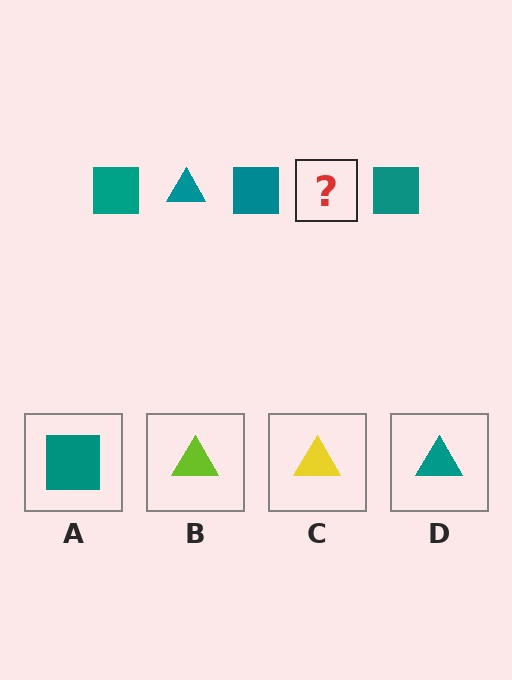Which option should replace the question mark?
Option D.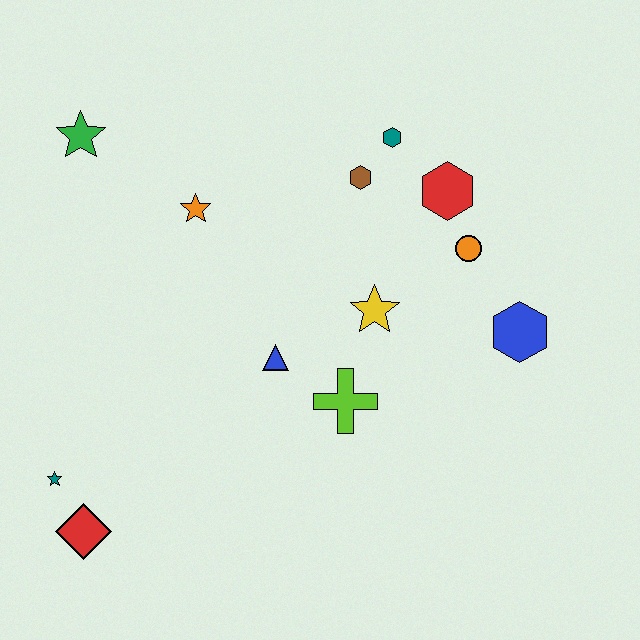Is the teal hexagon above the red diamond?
Yes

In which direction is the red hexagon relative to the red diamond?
The red hexagon is to the right of the red diamond.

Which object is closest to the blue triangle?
The lime cross is closest to the blue triangle.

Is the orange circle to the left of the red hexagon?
No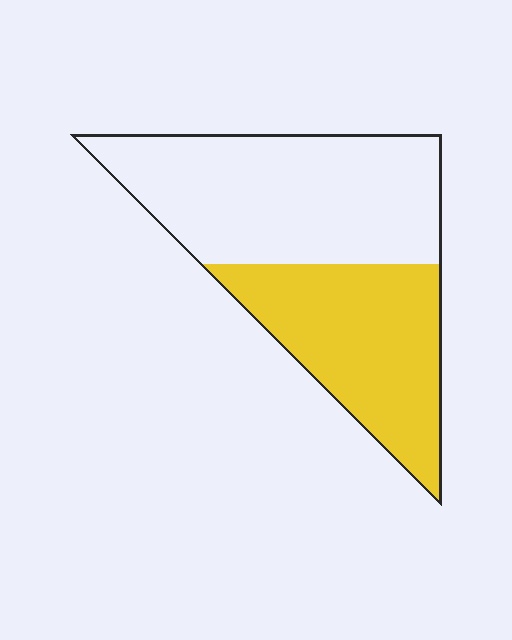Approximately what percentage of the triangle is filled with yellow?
Approximately 40%.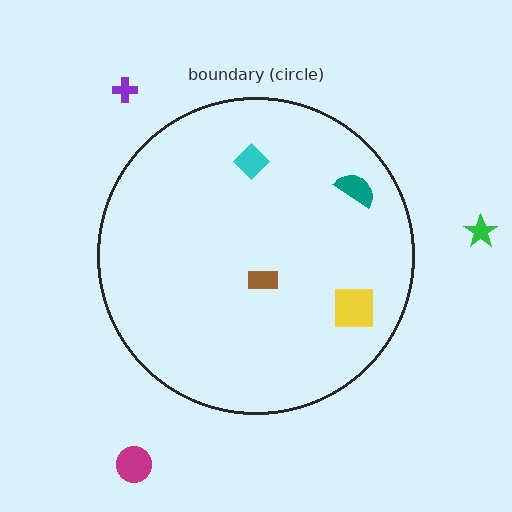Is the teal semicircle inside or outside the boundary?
Inside.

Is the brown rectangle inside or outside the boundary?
Inside.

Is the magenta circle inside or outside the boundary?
Outside.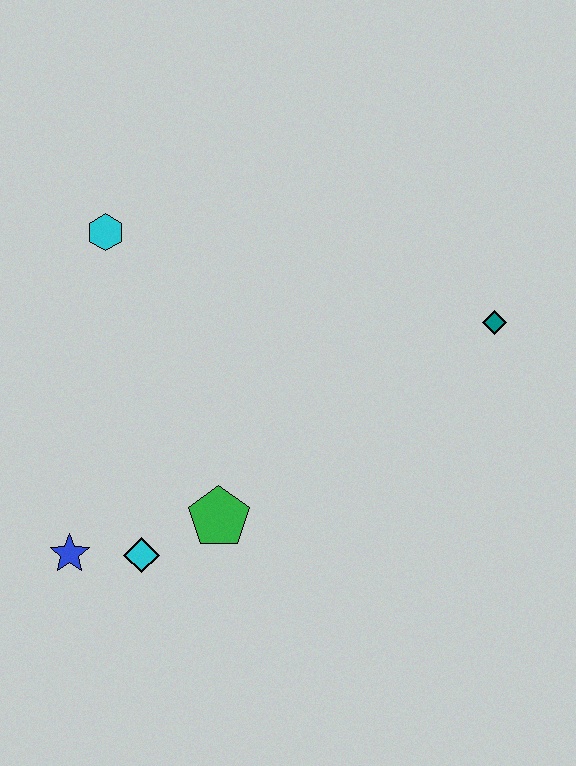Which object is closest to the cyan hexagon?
The green pentagon is closest to the cyan hexagon.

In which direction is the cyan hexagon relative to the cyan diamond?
The cyan hexagon is above the cyan diamond.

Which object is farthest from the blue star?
The teal diamond is farthest from the blue star.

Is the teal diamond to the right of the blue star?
Yes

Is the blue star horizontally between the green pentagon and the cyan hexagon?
No